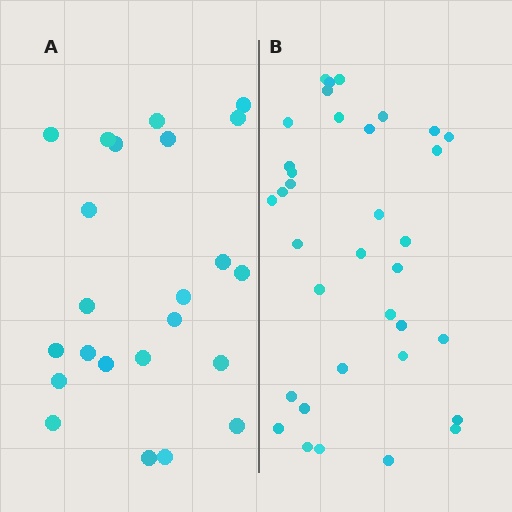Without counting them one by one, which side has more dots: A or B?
Region B (the right region) has more dots.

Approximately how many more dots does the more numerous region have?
Region B has roughly 12 or so more dots than region A.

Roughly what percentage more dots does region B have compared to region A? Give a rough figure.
About 50% more.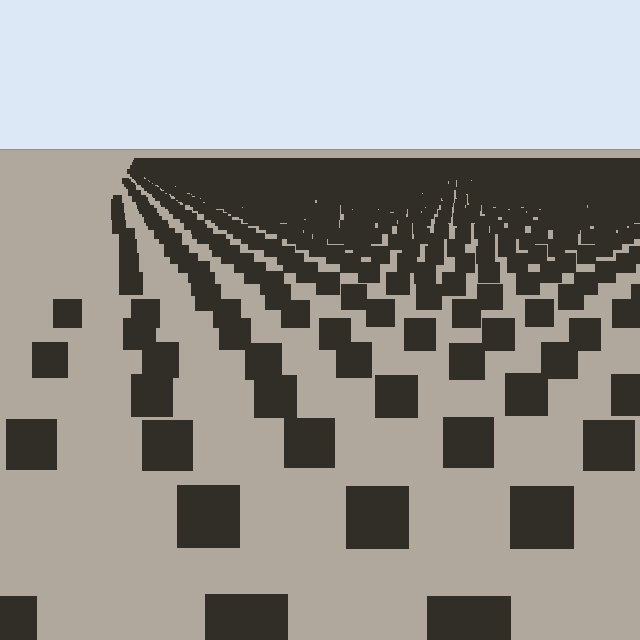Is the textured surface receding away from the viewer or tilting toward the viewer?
The surface is receding away from the viewer. Texture elements get smaller and denser toward the top.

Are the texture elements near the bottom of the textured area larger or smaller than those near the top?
Larger. Near the bottom, elements are closer to the viewer and appear at a bigger on-screen size.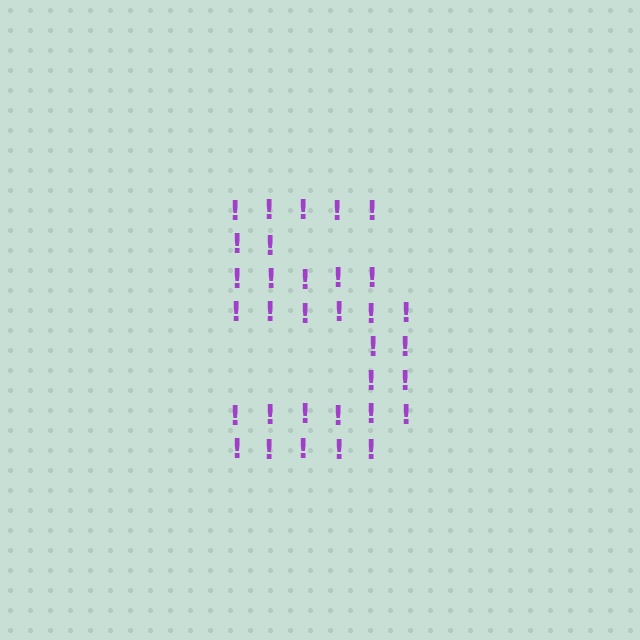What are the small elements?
The small elements are exclamation marks.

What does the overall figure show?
The overall figure shows the digit 5.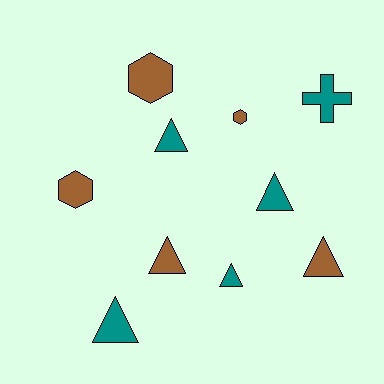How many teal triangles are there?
There are 4 teal triangles.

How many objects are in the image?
There are 10 objects.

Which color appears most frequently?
Teal, with 5 objects.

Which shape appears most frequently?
Triangle, with 6 objects.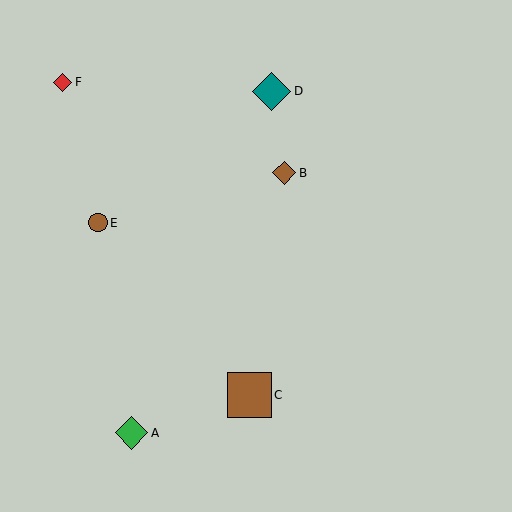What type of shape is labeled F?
Shape F is a red diamond.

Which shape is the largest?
The brown square (labeled C) is the largest.